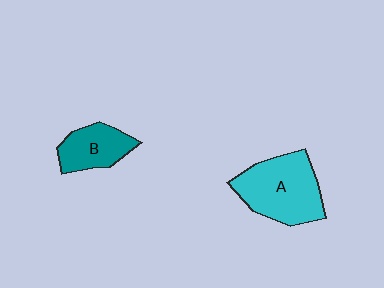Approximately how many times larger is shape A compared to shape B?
Approximately 1.7 times.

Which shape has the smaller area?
Shape B (teal).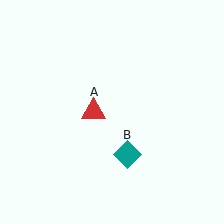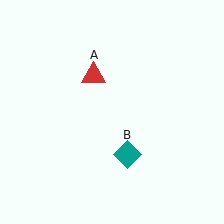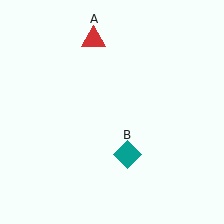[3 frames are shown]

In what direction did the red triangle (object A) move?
The red triangle (object A) moved up.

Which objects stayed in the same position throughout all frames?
Teal diamond (object B) remained stationary.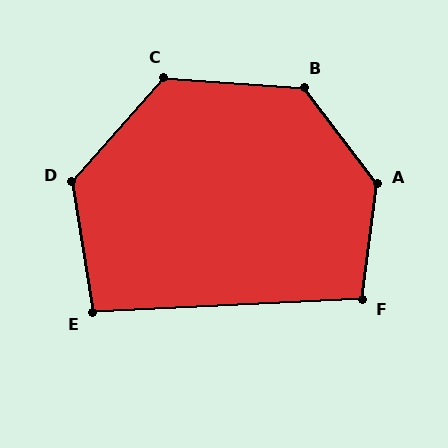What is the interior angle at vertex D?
Approximately 129 degrees (obtuse).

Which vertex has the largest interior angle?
A, at approximately 136 degrees.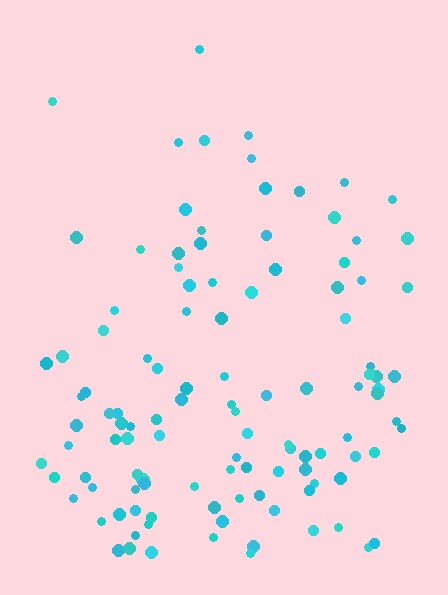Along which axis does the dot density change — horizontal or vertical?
Vertical.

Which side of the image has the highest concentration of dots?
The bottom.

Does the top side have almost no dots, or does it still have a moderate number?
Still a moderate number, just noticeably fewer than the bottom.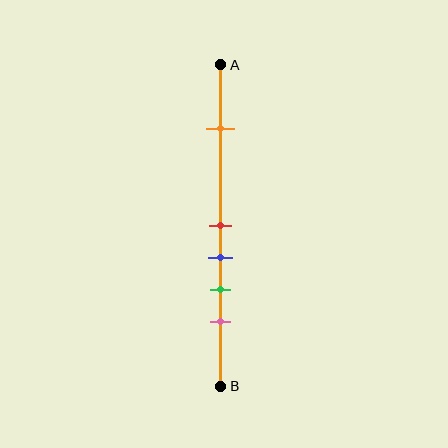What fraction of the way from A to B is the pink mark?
The pink mark is approximately 80% (0.8) of the way from A to B.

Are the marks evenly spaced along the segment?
No, the marks are not evenly spaced.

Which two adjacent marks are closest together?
The red and blue marks are the closest adjacent pair.